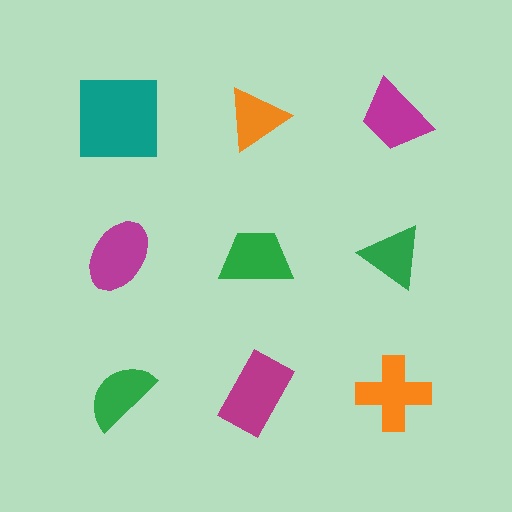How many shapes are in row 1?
3 shapes.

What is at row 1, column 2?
An orange triangle.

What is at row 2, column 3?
A green triangle.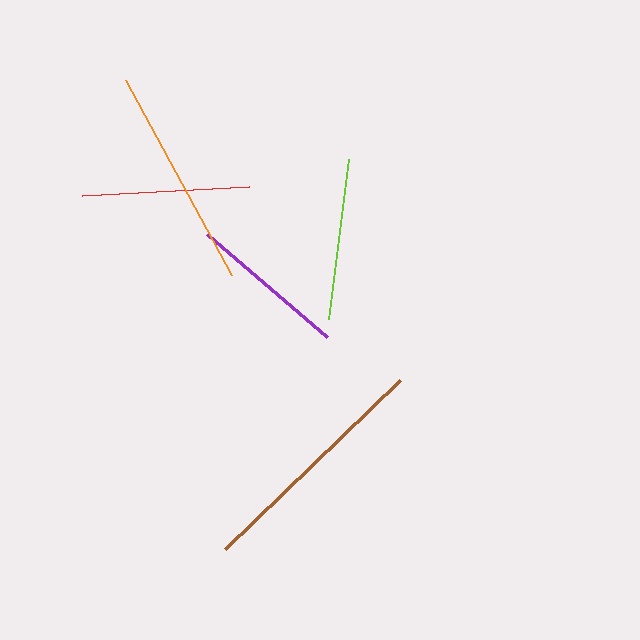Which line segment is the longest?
The brown line is the longest at approximately 244 pixels.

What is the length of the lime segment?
The lime segment is approximately 161 pixels long.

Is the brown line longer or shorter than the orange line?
The brown line is longer than the orange line.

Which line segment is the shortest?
The purple line is the shortest at approximately 158 pixels.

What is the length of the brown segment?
The brown segment is approximately 244 pixels long.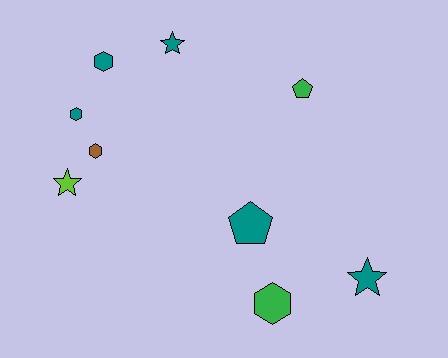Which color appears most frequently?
Teal, with 5 objects.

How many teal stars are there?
There are 2 teal stars.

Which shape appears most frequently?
Hexagon, with 4 objects.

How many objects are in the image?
There are 9 objects.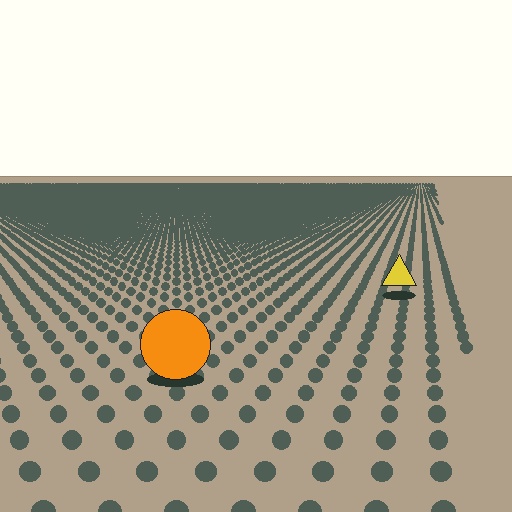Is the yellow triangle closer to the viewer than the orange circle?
No. The orange circle is closer — you can tell from the texture gradient: the ground texture is coarser near it.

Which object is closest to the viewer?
The orange circle is closest. The texture marks near it are larger and more spread out.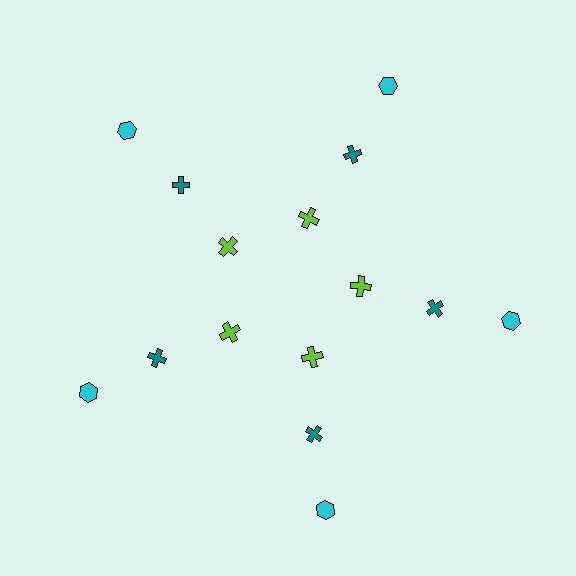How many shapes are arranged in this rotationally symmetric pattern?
There are 15 shapes, arranged in 5 groups of 3.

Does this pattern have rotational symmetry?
Yes, this pattern has 5-fold rotational symmetry. It looks the same after rotating 72 degrees around the center.